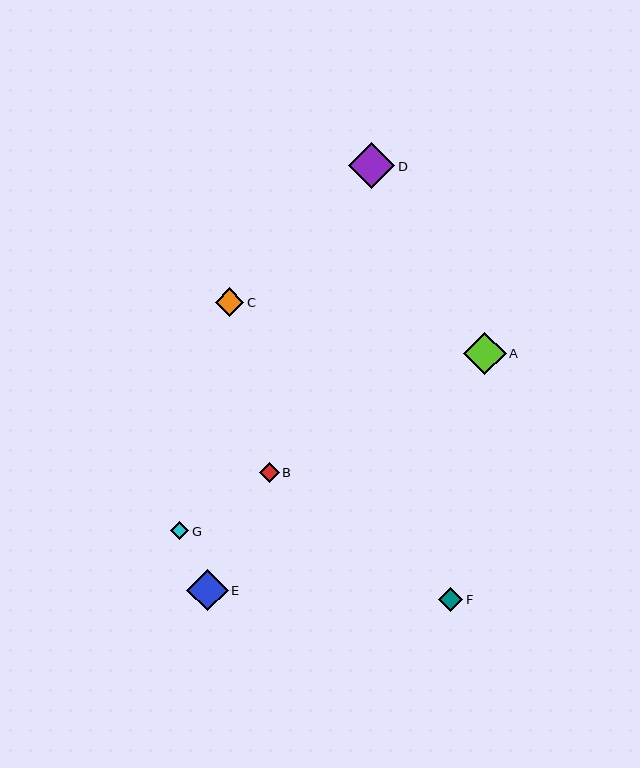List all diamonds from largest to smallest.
From largest to smallest: D, A, E, C, F, B, G.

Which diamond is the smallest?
Diamond G is the smallest with a size of approximately 18 pixels.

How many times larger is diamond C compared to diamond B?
Diamond C is approximately 1.4 times the size of diamond B.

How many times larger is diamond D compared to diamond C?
Diamond D is approximately 1.6 times the size of diamond C.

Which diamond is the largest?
Diamond D is the largest with a size of approximately 46 pixels.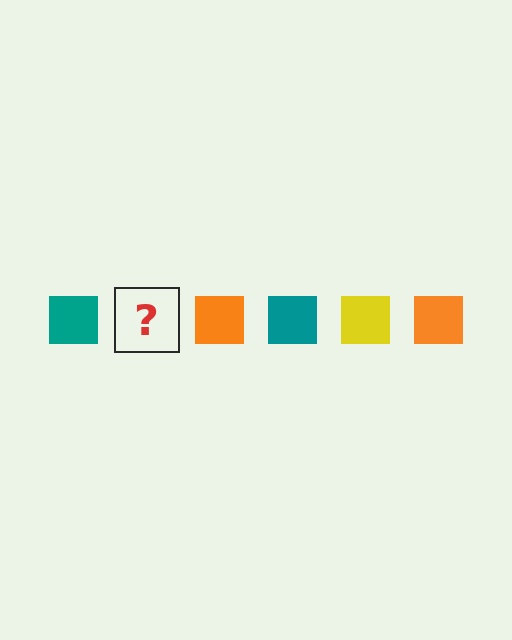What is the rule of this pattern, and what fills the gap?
The rule is that the pattern cycles through teal, yellow, orange squares. The gap should be filled with a yellow square.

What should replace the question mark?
The question mark should be replaced with a yellow square.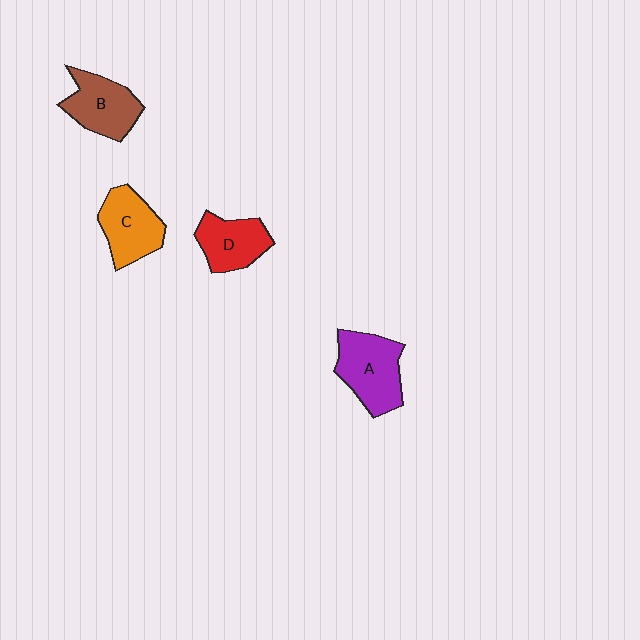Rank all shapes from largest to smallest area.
From largest to smallest: A (purple), B (brown), C (orange), D (red).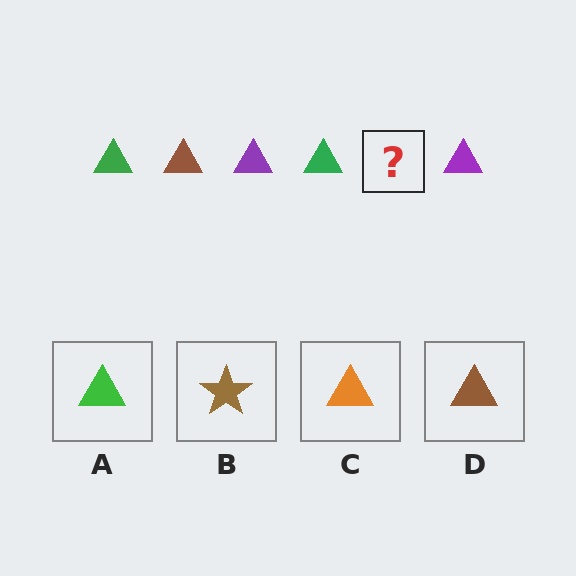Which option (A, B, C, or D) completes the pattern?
D.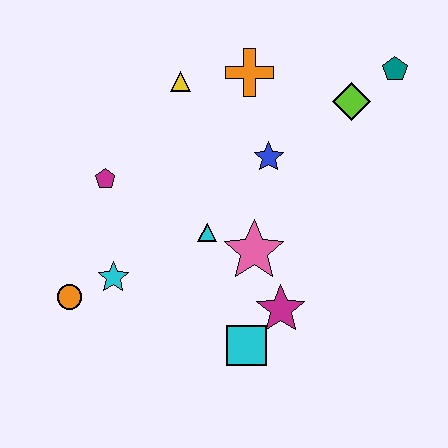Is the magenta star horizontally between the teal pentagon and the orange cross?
Yes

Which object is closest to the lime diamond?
The teal pentagon is closest to the lime diamond.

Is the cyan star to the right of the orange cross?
No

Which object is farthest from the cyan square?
The teal pentagon is farthest from the cyan square.